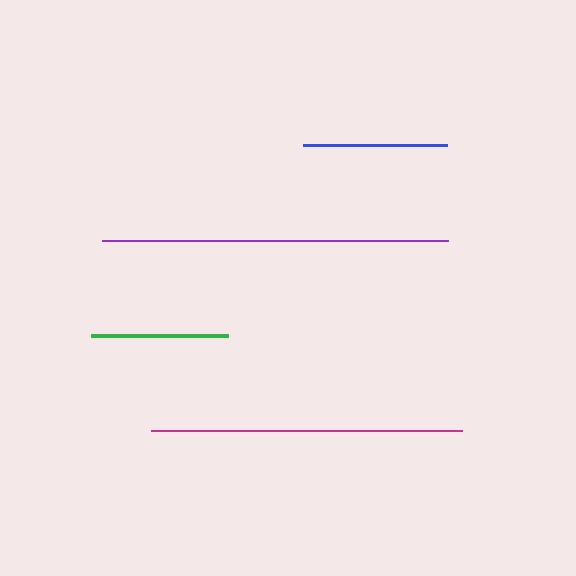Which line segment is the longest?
The purple line is the longest at approximately 346 pixels.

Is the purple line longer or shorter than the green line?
The purple line is longer than the green line.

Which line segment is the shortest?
The green line is the shortest at approximately 137 pixels.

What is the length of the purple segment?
The purple segment is approximately 346 pixels long.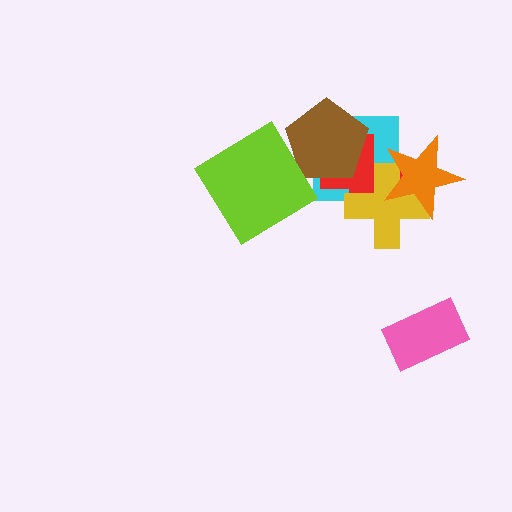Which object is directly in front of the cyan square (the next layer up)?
The red cross is directly in front of the cyan square.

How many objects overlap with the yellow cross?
3 objects overlap with the yellow cross.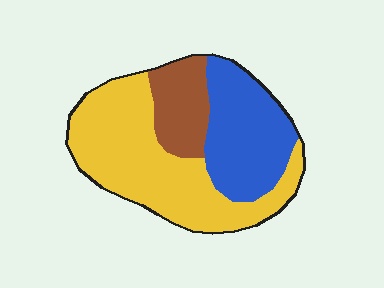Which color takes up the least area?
Brown, at roughly 15%.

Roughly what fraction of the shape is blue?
Blue covers 31% of the shape.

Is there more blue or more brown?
Blue.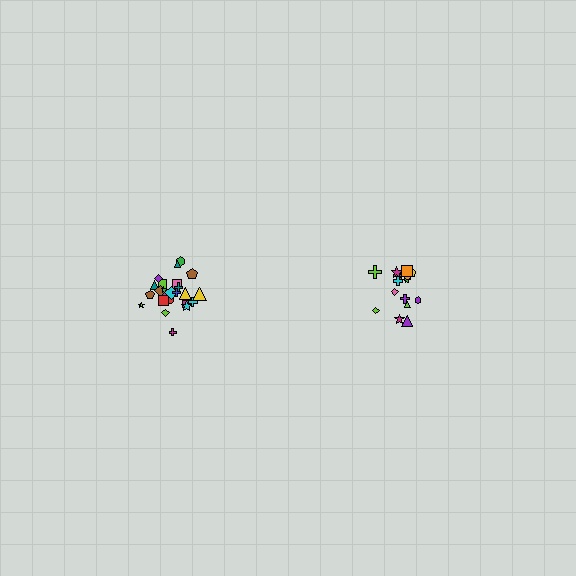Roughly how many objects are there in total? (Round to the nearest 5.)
Roughly 40 objects in total.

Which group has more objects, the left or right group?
The left group.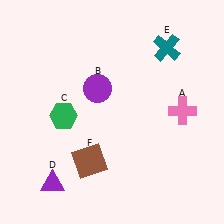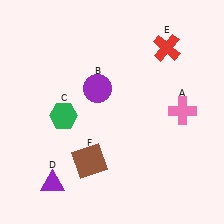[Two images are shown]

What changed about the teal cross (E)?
In Image 1, E is teal. In Image 2, it changed to red.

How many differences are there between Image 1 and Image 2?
There is 1 difference between the two images.